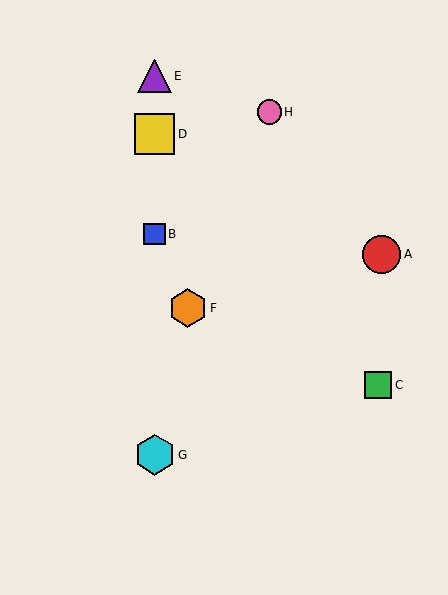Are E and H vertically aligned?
No, E is at x≈155 and H is at x≈269.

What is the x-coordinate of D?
Object D is at x≈155.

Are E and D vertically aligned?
Yes, both are at x≈155.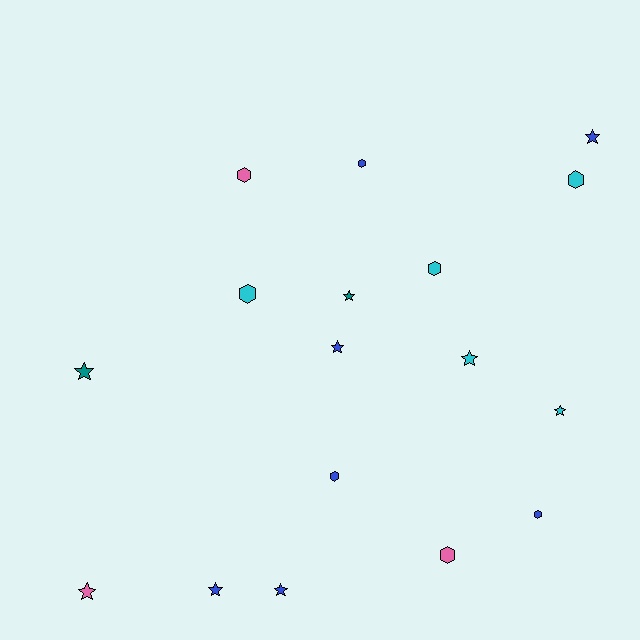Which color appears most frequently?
Blue, with 7 objects.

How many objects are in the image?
There are 17 objects.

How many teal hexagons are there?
There are no teal hexagons.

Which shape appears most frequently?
Star, with 9 objects.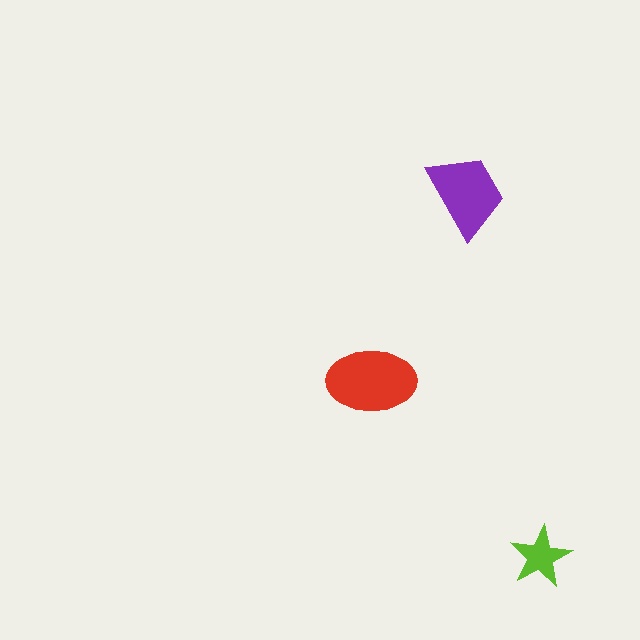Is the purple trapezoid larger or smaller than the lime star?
Larger.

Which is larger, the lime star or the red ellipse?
The red ellipse.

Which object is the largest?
The red ellipse.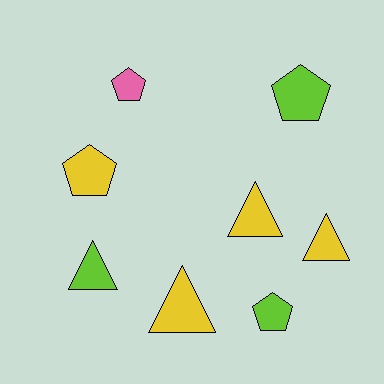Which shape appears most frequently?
Triangle, with 4 objects.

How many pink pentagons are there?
There is 1 pink pentagon.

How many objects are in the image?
There are 8 objects.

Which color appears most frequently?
Yellow, with 4 objects.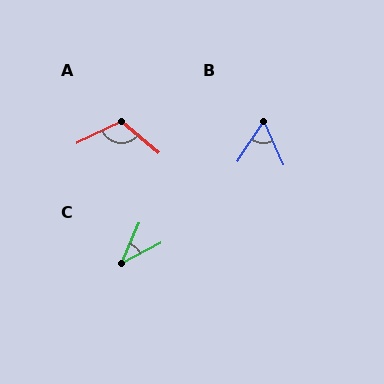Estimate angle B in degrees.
Approximately 58 degrees.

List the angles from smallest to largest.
C (40°), B (58°), A (115°).